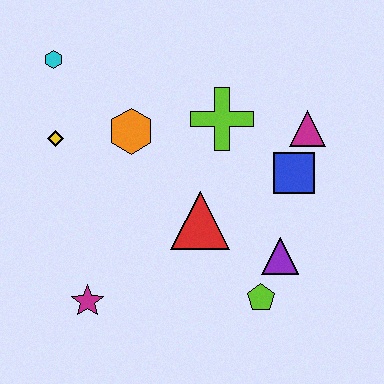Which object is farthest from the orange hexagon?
The lime pentagon is farthest from the orange hexagon.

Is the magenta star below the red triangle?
Yes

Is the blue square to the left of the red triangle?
No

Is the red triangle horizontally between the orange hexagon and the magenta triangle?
Yes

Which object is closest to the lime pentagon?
The purple triangle is closest to the lime pentagon.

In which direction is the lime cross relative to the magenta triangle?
The lime cross is to the left of the magenta triangle.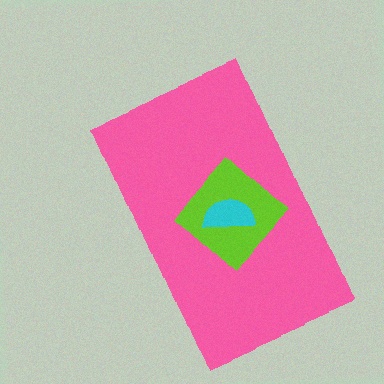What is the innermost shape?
The cyan semicircle.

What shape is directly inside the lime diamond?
The cyan semicircle.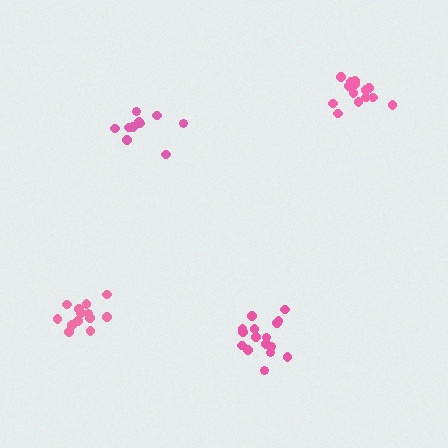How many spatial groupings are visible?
There are 4 spatial groupings.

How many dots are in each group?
Group 1: 10 dots, Group 2: 14 dots, Group 3: 14 dots, Group 4: 16 dots (54 total).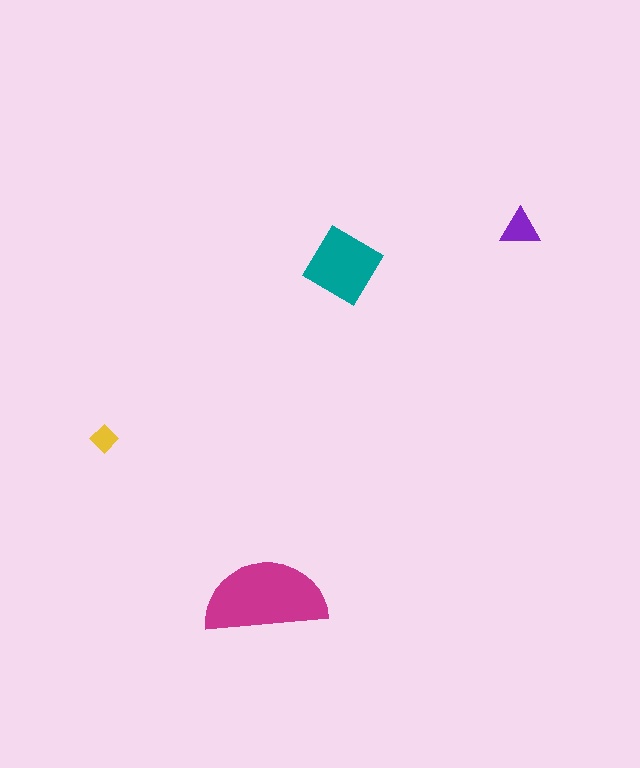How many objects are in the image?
There are 4 objects in the image.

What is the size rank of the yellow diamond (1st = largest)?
4th.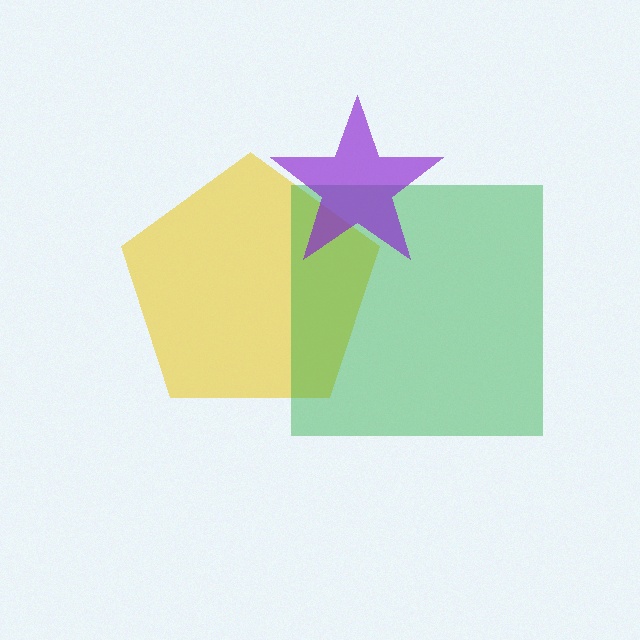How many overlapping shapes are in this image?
There are 3 overlapping shapes in the image.